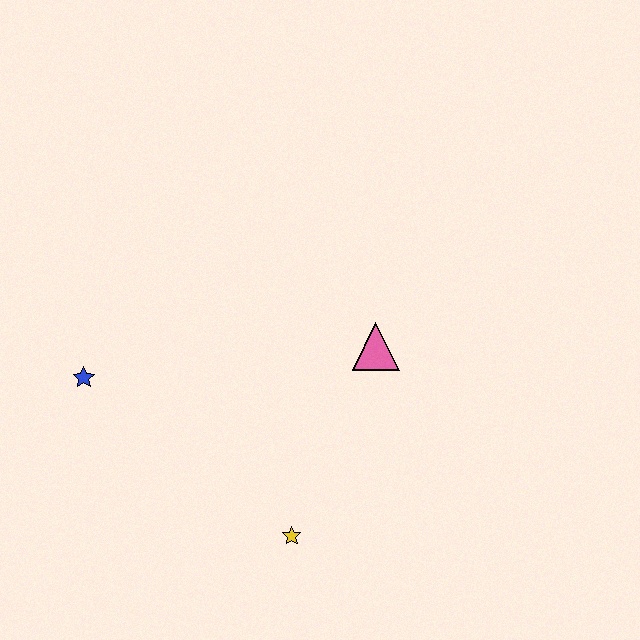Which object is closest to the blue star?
The yellow star is closest to the blue star.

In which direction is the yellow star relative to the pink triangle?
The yellow star is below the pink triangle.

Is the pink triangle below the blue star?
No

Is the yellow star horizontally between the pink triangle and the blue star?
Yes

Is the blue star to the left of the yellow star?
Yes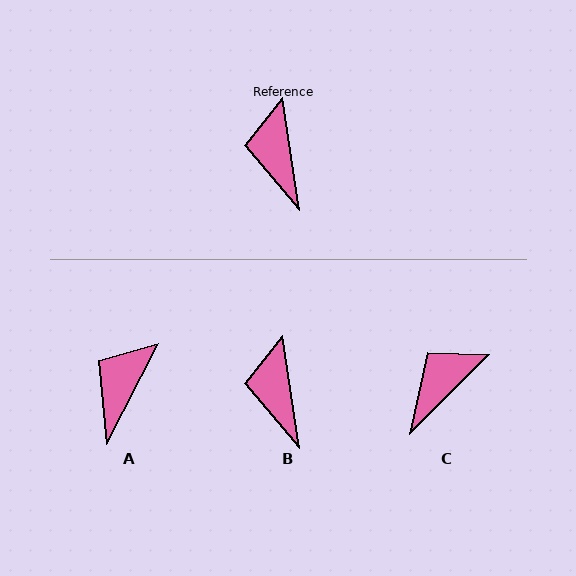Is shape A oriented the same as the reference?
No, it is off by about 35 degrees.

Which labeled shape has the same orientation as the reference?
B.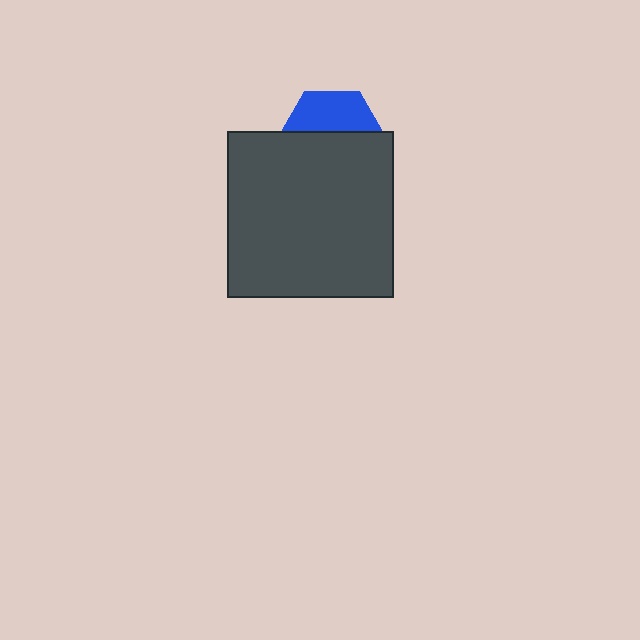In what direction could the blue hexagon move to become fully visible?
The blue hexagon could move up. That would shift it out from behind the dark gray square entirely.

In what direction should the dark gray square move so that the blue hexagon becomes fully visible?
The dark gray square should move down. That is the shortest direction to clear the overlap and leave the blue hexagon fully visible.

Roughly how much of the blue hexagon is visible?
A small part of it is visible (roughly 40%).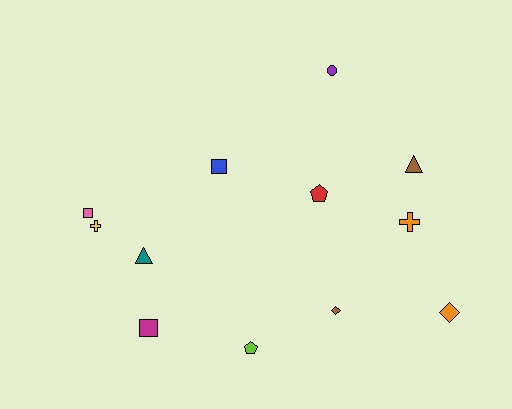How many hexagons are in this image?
There are no hexagons.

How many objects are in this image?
There are 12 objects.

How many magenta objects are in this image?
There is 1 magenta object.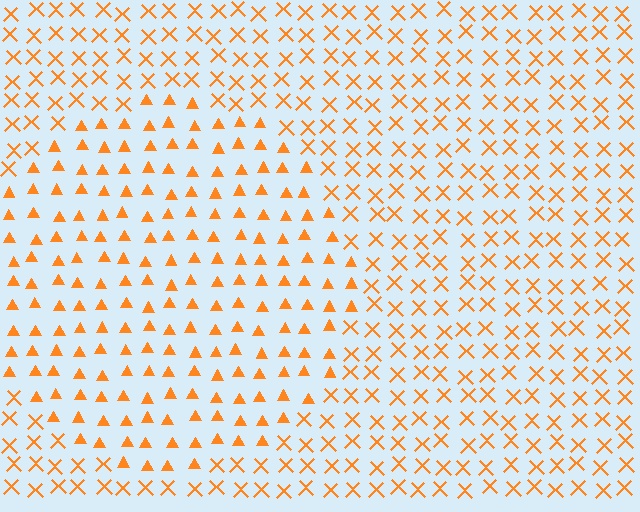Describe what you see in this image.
The image is filled with small orange elements arranged in a uniform grid. A circle-shaped region contains triangles, while the surrounding area contains X marks. The boundary is defined purely by the change in element shape.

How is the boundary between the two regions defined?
The boundary is defined by a change in element shape: triangles inside vs. X marks outside. All elements share the same color and spacing.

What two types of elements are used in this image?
The image uses triangles inside the circle region and X marks outside it.